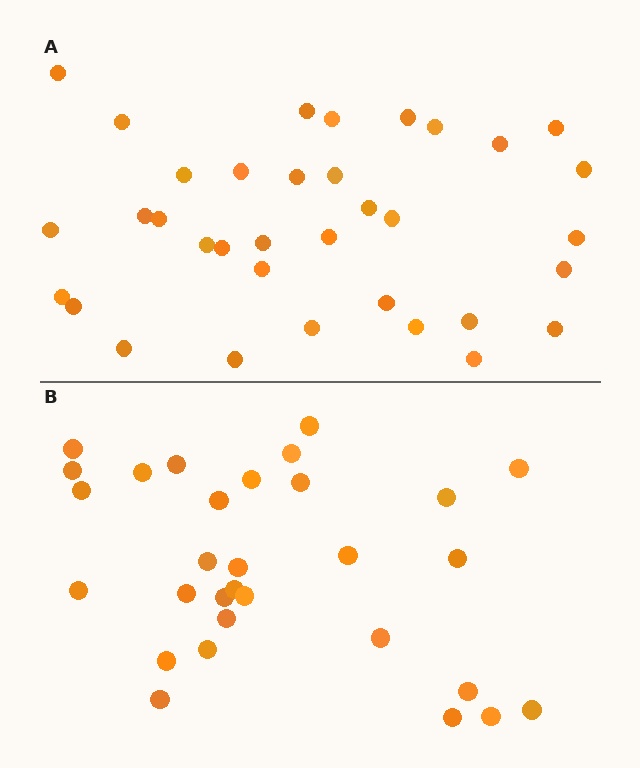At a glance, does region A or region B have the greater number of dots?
Region A (the top region) has more dots.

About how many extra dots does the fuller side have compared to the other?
Region A has about 5 more dots than region B.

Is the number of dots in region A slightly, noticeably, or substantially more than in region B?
Region A has only slightly more — the two regions are fairly close. The ratio is roughly 1.2 to 1.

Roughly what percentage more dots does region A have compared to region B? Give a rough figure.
About 15% more.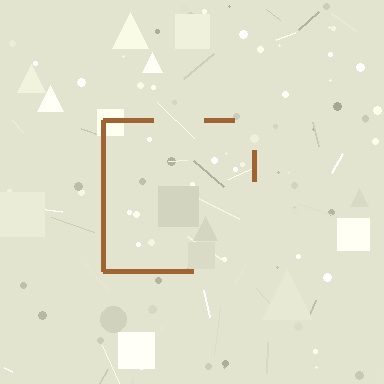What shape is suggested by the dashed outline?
The dashed outline suggests a square.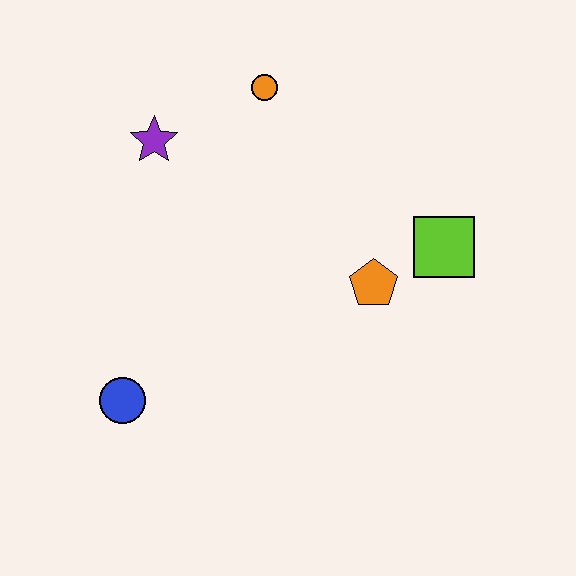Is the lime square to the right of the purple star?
Yes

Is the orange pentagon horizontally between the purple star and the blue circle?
No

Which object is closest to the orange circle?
The purple star is closest to the orange circle.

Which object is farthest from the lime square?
The blue circle is farthest from the lime square.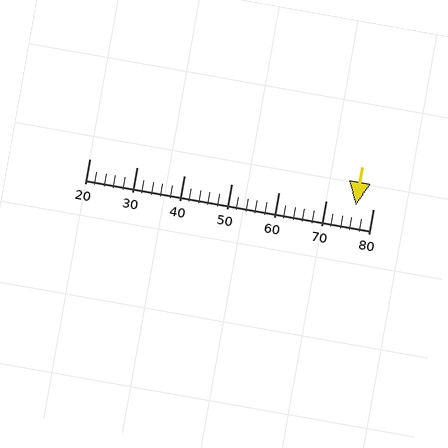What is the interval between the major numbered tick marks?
The major tick marks are spaced 10 units apart.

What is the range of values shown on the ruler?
The ruler shows values from 20 to 80.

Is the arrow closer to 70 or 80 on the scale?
The arrow is closer to 80.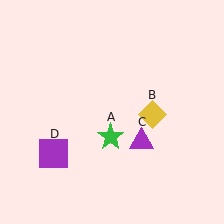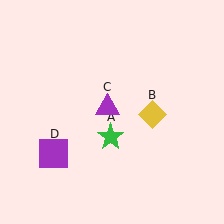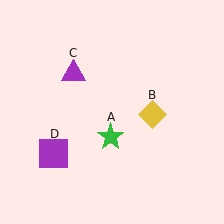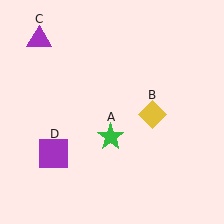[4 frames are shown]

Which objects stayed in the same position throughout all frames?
Green star (object A) and yellow diamond (object B) and purple square (object D) remained stationary.